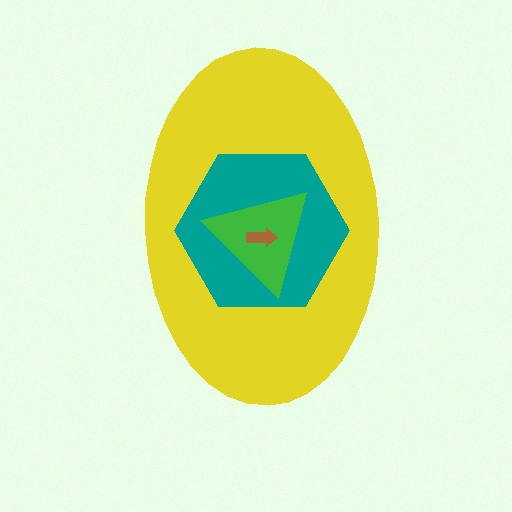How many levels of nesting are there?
4.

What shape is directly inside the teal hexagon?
The green triangle.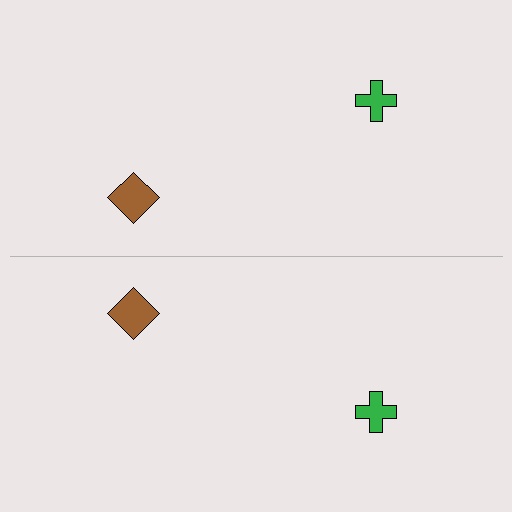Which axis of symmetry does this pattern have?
The pattern has a horizontal axis of symmetry running through the center of the image.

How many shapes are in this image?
There are 4 shapes in this image.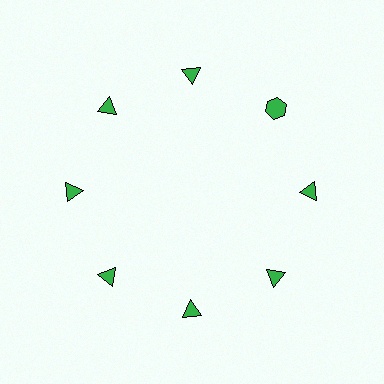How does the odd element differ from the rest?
It has a different shape: hexagon instead of triangle.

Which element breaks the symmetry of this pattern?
The green hexagon at roughly the 2 o'clock position breaks the symmetry. All other shapes are green triangles.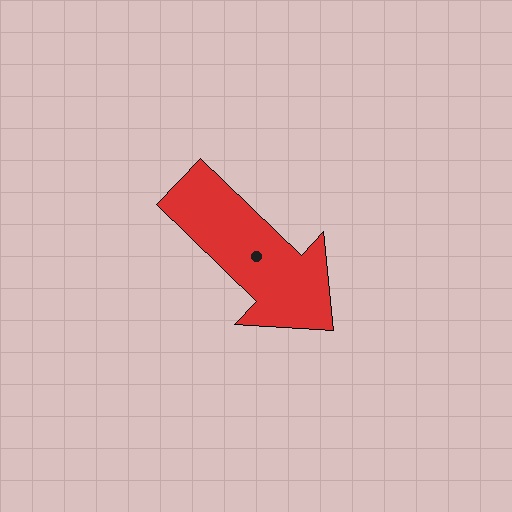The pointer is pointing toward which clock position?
Roughly 4 o'clock.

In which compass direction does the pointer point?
Southeast.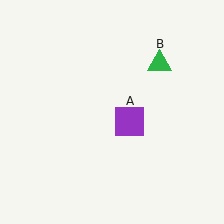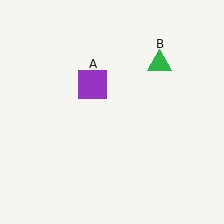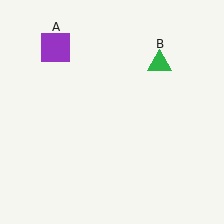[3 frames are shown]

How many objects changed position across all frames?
1 object changed position: purple square (object A).